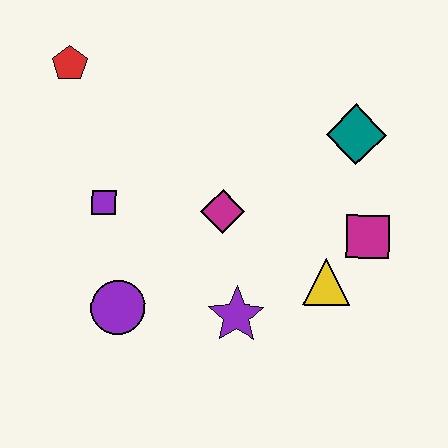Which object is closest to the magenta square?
The yellow triangle is closest to the magenta square.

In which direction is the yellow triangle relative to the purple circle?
The yellow triangle is to the right of the purple circle.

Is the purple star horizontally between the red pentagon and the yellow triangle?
Yes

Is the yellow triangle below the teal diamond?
Yes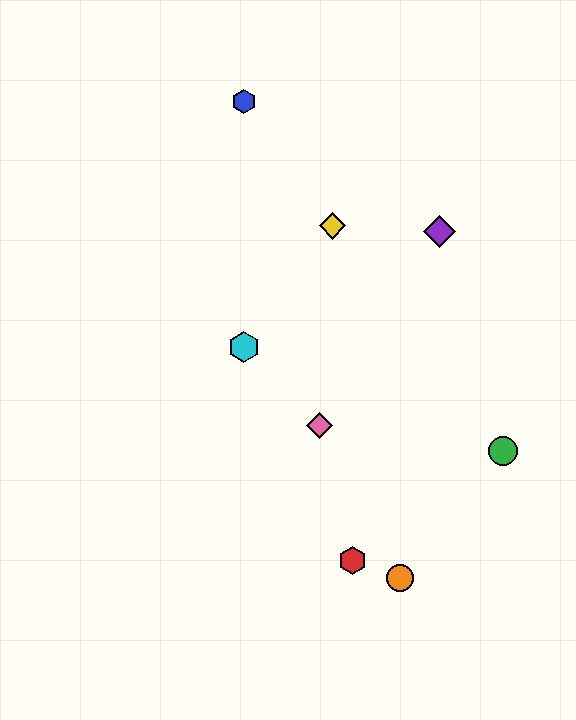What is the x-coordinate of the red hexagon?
The red hexagon is at x≈352.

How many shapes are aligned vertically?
2 shapes (the blue hexagon, the cyan hexagon) are aligned vertically.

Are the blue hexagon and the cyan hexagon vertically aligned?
Yes, both are at x≈244.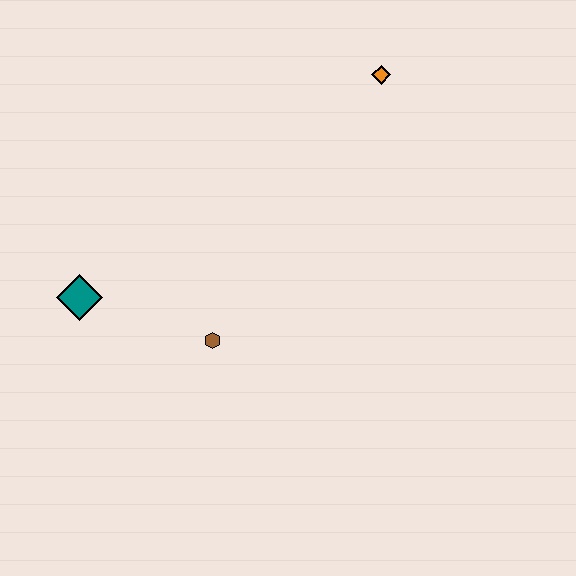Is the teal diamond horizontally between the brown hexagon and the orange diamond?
No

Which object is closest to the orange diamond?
The brown hexagon is closest to the orange diamond.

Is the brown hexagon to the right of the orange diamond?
No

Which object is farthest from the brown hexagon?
The orange diamond is farthest from the brown hexagon.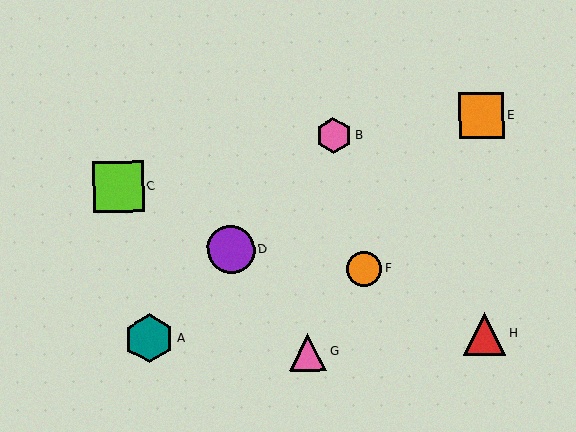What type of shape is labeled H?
Shape H is a red triangle.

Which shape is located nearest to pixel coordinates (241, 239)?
The purple circle (labeled D) at (231, 250) is nearest to that location.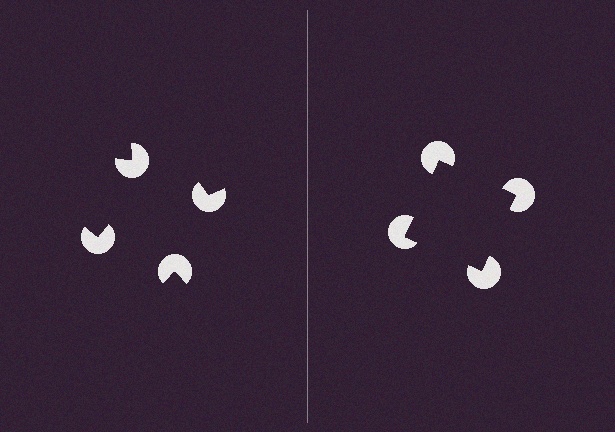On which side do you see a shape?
An illusory square appears on the right side. On the left side the wedge cuts are rotated, so no coherent shape forms.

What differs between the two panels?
The pac-man discs are positioned identically on both sides; only the wedge orientations differ. On the right they align to a square; on the left they are misaligned.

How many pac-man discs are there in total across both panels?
8 — 4 on each side.